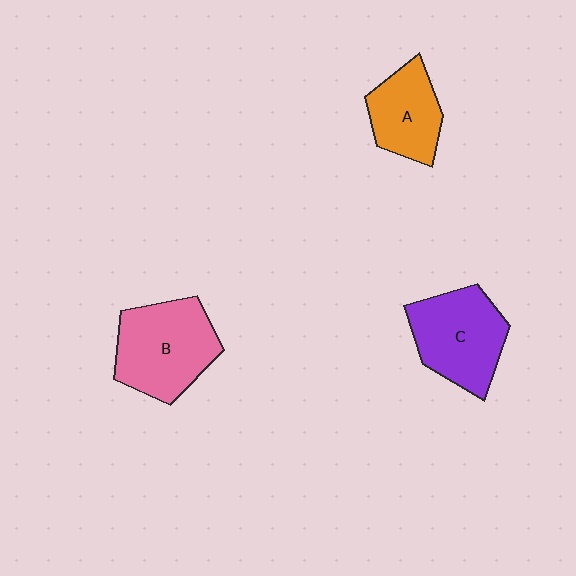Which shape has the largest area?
Shape B (pink).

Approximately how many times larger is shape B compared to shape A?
Approximately 1.5 times.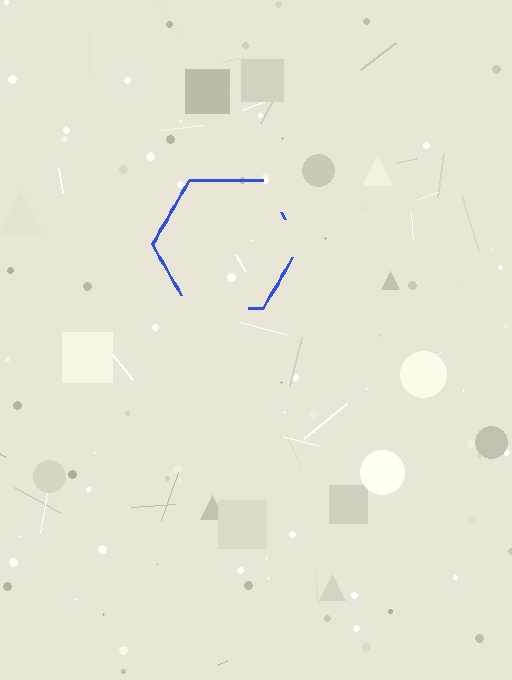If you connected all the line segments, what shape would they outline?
They would outline a hexagon.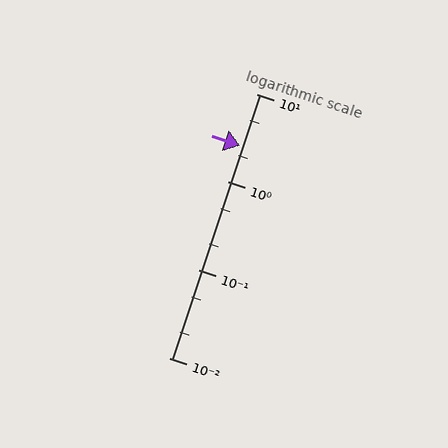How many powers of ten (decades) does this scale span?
The scale spans 3 decades, from 0.01 to 10.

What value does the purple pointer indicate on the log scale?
The pointer indicates approximately 2.6.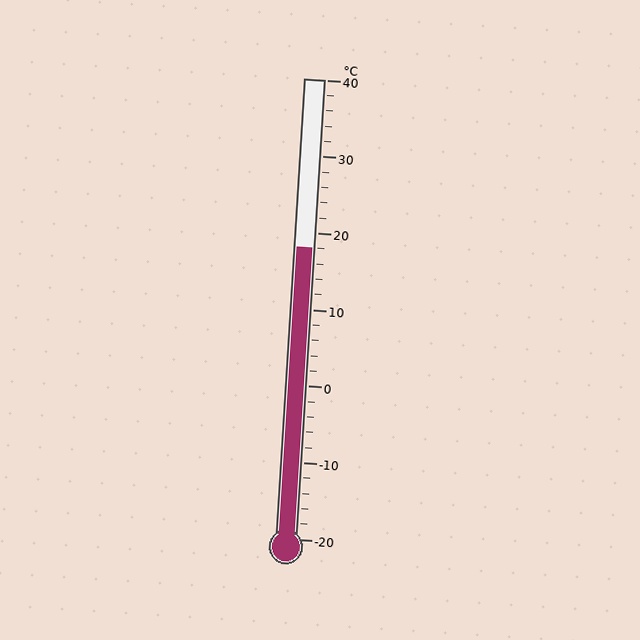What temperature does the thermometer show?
The thermometer shows approximately 18°C.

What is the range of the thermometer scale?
The thermometer scale ranges from -20°C to 40°C.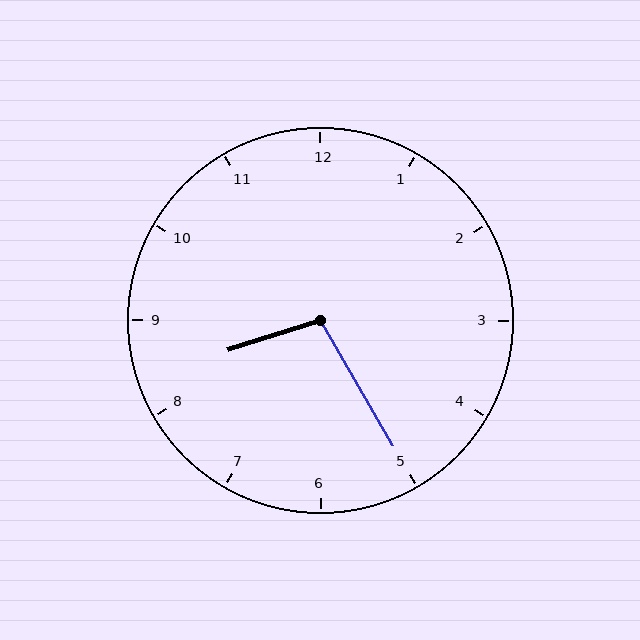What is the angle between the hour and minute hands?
Approximately 102 degrees.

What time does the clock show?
8:25.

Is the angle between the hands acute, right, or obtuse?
It is obtuse.